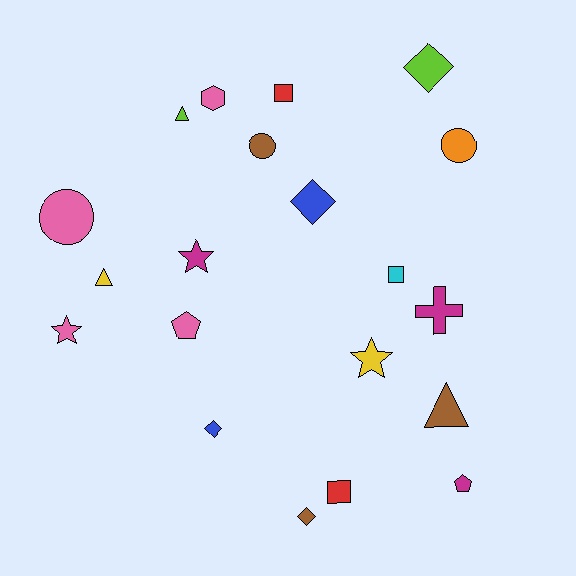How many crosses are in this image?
There is 1 cross.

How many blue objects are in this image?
There are 2 blue objects.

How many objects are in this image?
There are 20 objects.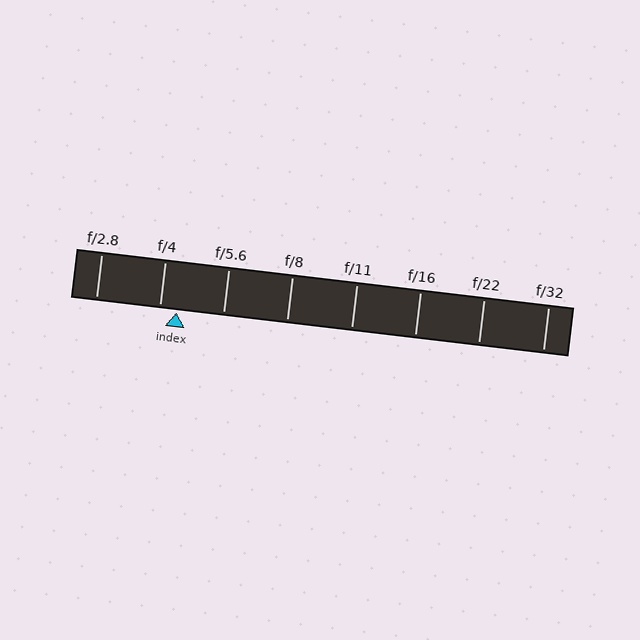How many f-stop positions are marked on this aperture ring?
There are 8 f-stop positions marked.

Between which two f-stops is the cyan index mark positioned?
The index mark is between f/4 and f/5.6.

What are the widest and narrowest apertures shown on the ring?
The widest aperture shown is f/2.8 and the narrowest is f/32.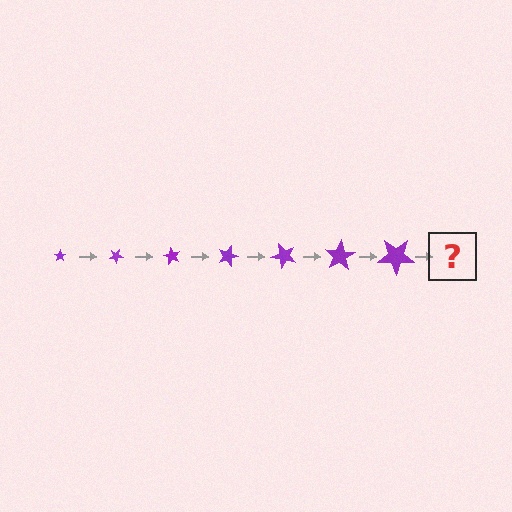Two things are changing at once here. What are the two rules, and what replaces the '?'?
The two rules are that the star grows larger each step and it rotates 30 degrees each step. The '?' should be a star, larger than the previous one and rotated 210 degrees from the start.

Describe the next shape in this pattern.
It should be a star, larger than the previous one and rotated 210 degrees from the start.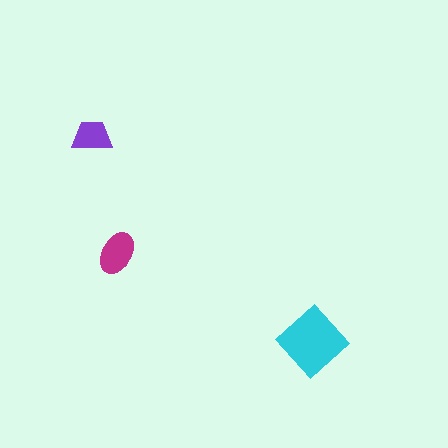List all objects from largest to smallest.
The cyan diamond, the magenta ellipse, the purple trapezoid.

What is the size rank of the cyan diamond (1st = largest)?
1st.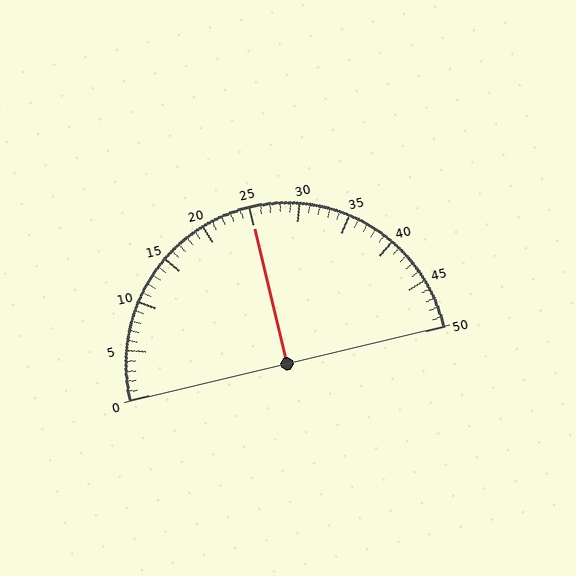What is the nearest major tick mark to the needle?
The nearest major tick mark is 25.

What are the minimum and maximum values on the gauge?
The gauge ranges from 0 to 50.